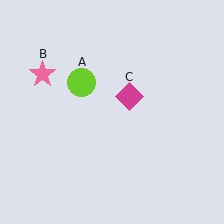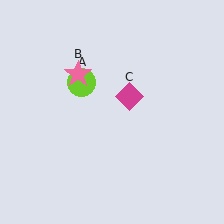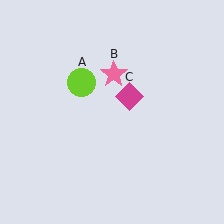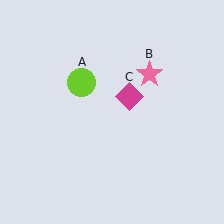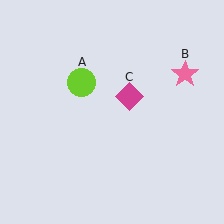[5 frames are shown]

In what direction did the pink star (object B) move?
The pink star (object B) moved right.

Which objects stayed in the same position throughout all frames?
Lime circle (object A) and magenta diamond (object C) remained stationary.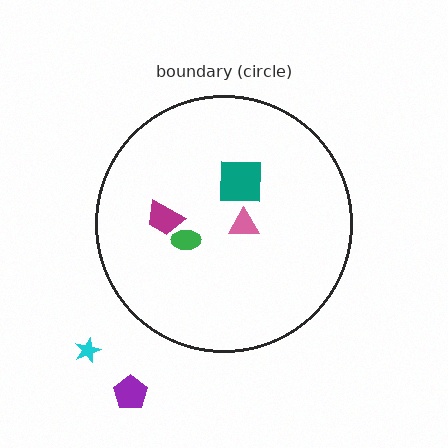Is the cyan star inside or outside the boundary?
Outside.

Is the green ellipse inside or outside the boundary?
Inside.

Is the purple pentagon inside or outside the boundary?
Outside.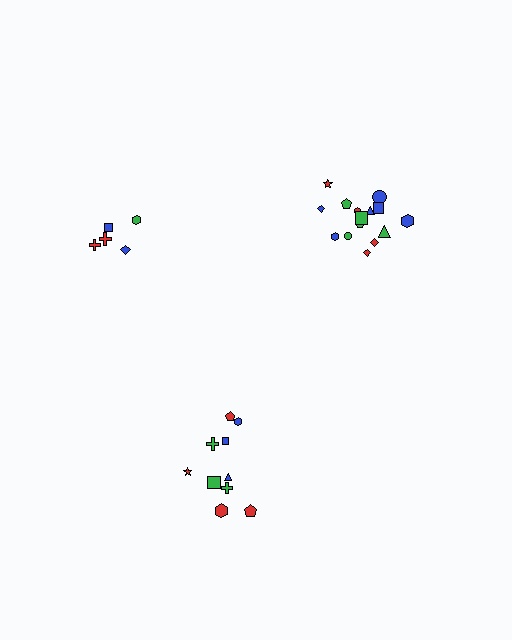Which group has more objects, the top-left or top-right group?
The top-right group.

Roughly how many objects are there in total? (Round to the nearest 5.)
Roughly 30 objects in total.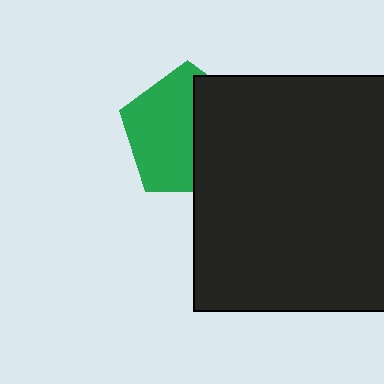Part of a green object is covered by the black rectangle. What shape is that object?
It is a pentagon.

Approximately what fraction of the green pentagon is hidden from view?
Roughly 43% of the green pentagon is hidden behind the black rectangle.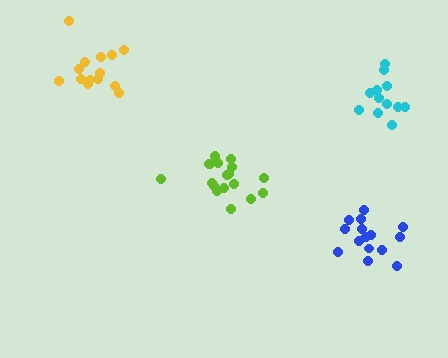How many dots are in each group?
Group 1: 18 dots, Group 2: 15 dots, Group 3: 14 dots, Group 4: 12 dots (59 total).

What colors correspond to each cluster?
The clusters are colored: lime, blue, yellow, cyan.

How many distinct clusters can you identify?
There are 4 distinct clusters.